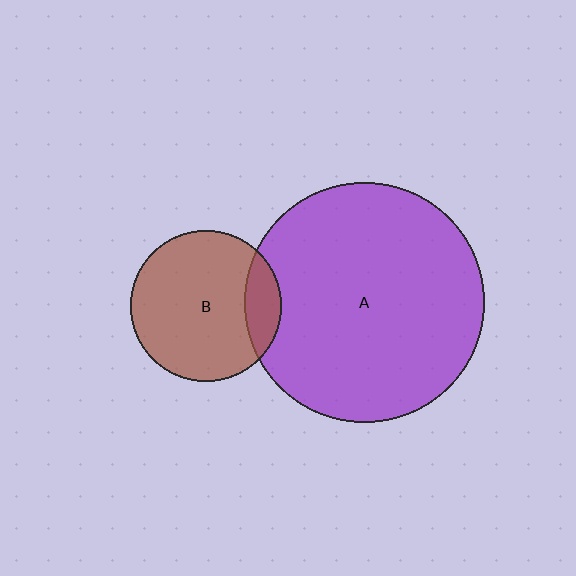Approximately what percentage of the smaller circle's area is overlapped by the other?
Approximately 15%.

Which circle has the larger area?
Circle A (purple).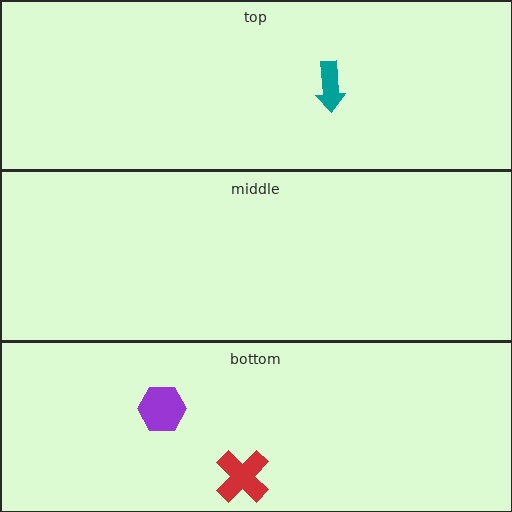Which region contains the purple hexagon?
The bottom region.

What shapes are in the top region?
The teal arrow.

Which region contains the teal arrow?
The top region.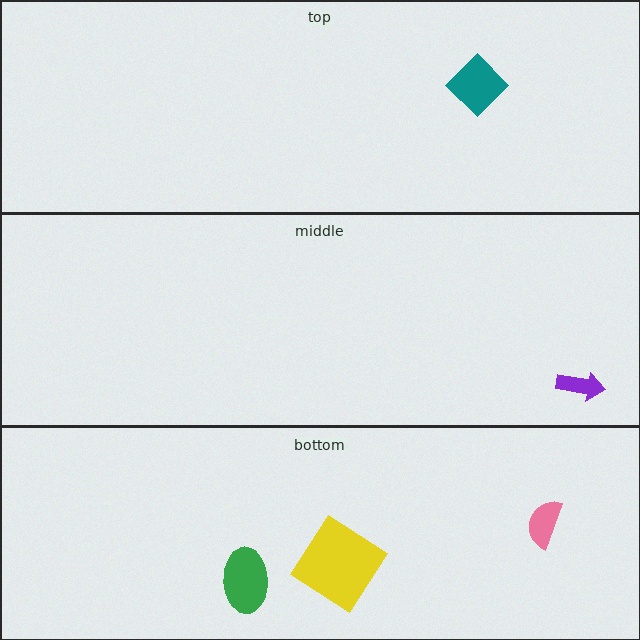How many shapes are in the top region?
1.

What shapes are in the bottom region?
The green ellipse, the pink semicircle, the yellow diamond.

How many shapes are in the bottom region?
3.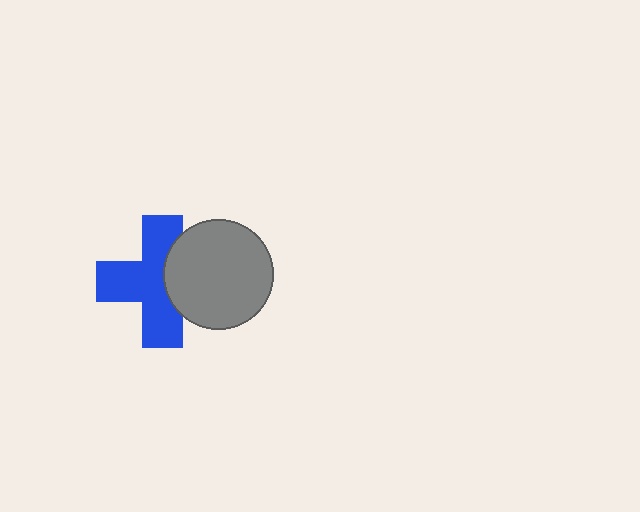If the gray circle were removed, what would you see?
You would see the complete blue cross.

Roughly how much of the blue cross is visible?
Most of it is visible (roughly 67%).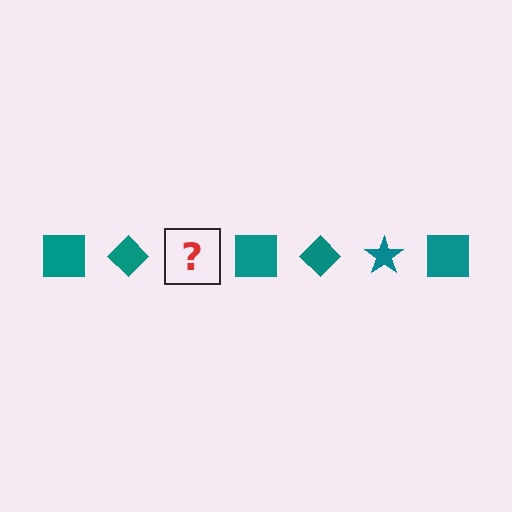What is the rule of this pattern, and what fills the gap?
The rule is that the pattern cycles through square, diamond, star shapes in teal. The gap should be filled with a teal star.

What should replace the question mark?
The question mark should be replaced with a teal star.